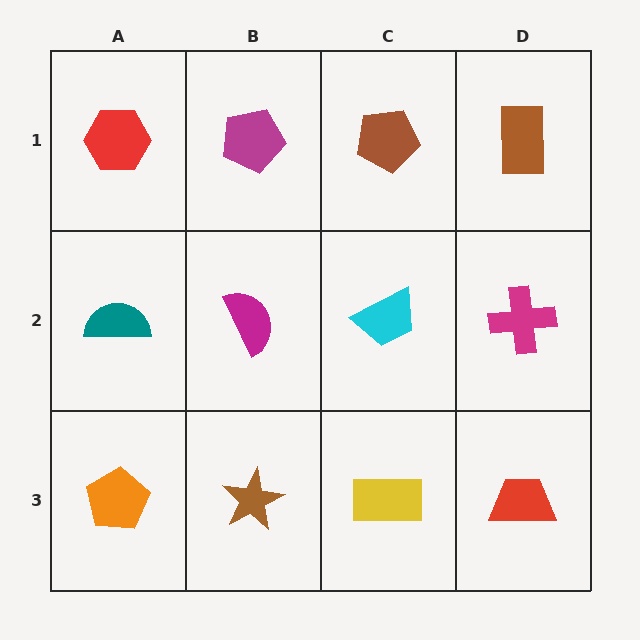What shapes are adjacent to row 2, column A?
A red hexagon (row 1, column A), an orange pentagon (row 3, column A), a magenta semicircle (row 2, column B).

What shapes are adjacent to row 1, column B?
A magenta semicircle (row 2, column B), a red hexagon (row 1, column A), a brown pentagon (row 1, column C).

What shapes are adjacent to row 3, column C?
A cyan trapezoid (row 2, column C), a brown star (row 3, column B), a red trapezoid (row 3, column D).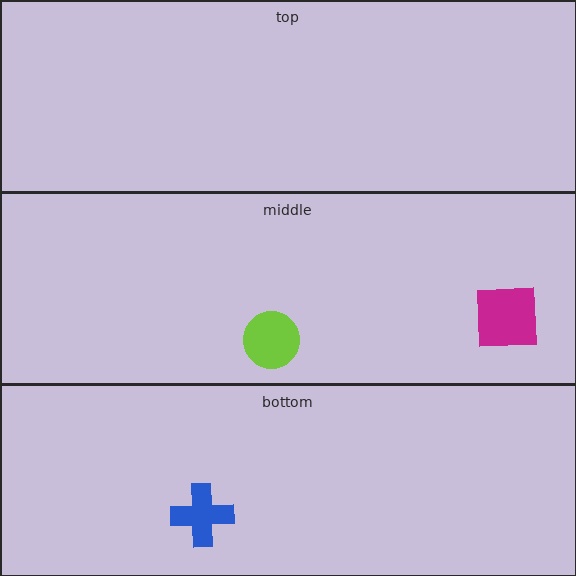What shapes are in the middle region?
The lime circle, the magenta square.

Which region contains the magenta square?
The middle region.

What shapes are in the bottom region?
The blue cross.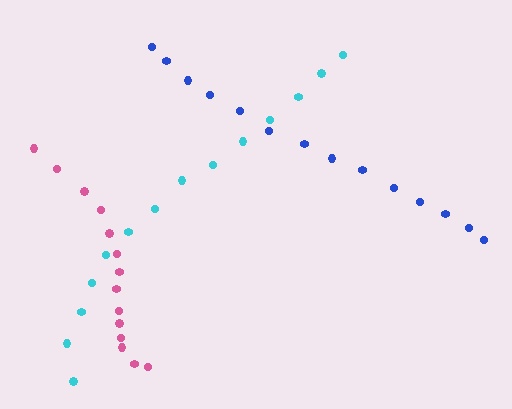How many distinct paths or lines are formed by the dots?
There are 3 distinct paths.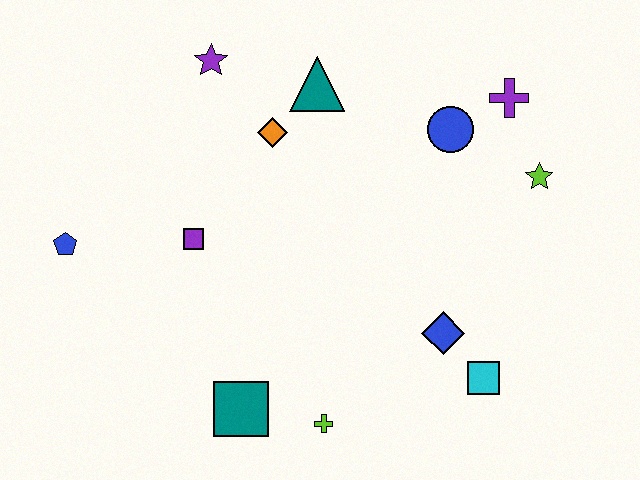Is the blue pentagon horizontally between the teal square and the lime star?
No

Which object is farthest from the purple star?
The cyan square is farthest from the purple star.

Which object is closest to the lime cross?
The teal square is closest to the lime cross.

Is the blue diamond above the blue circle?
No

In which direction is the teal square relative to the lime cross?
The teal square is to the left of the lime cross.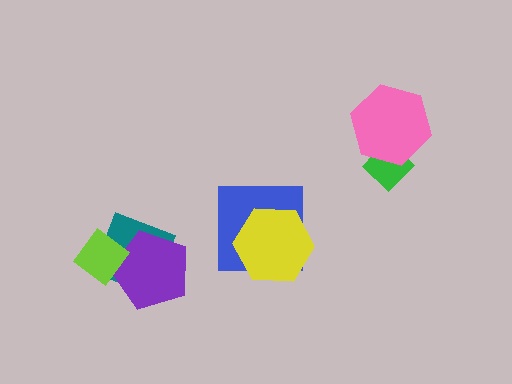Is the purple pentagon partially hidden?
Yes, it is partially covered by another shape.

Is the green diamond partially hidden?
Yes, it is partially covered by another shape.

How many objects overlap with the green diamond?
1 object overlaps with the green diamond.